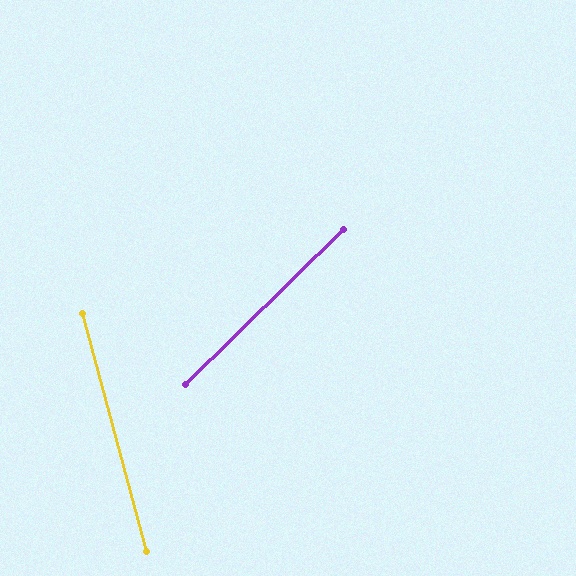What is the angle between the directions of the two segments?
Approximately 61 degrees.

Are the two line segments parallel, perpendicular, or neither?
Neither parallel nor perpendicular — they differ by about 61°.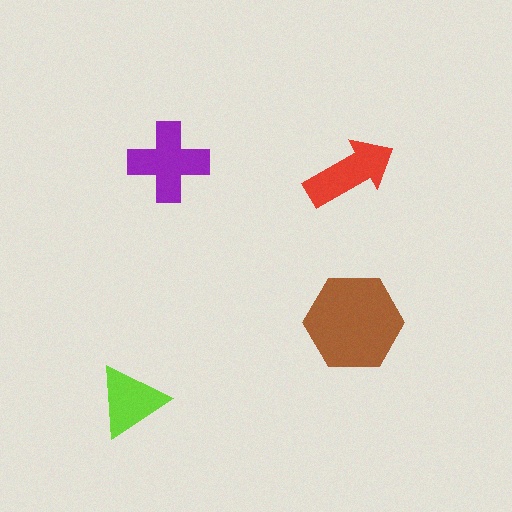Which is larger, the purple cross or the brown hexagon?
The brown hexagon.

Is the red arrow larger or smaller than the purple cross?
Smaller.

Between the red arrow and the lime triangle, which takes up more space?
The red arrow.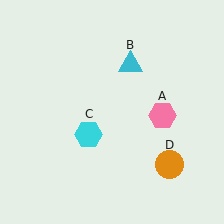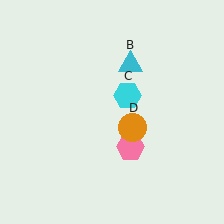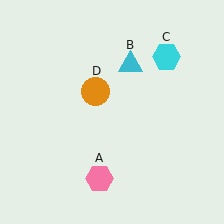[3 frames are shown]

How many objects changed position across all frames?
3 objects changed position: pink hexagon (object A), cyan hexagon (object C), orange circle (object D).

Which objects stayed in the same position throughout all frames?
Cyan triangle (object B) remained stationary.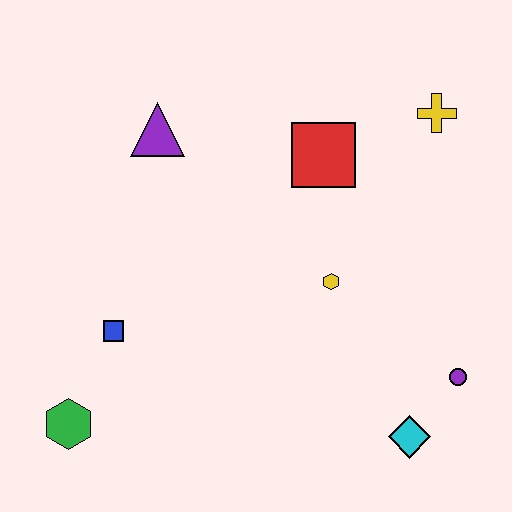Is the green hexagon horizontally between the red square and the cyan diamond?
No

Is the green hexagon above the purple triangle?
No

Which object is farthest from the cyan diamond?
The purple triangle is farthest from the cyan diamond.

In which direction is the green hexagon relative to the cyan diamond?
The green hexagon is to the left of the cyan diamond.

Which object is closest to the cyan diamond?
The purple circle is closest to the cyan diamond.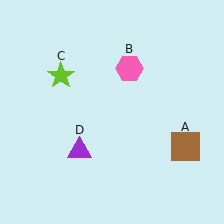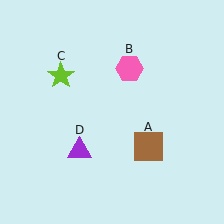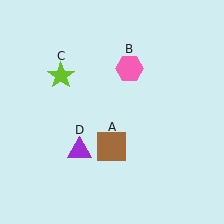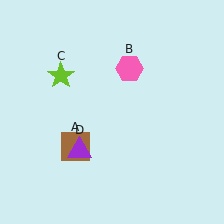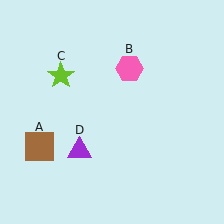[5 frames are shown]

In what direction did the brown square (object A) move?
The brown square (object A) moved left.